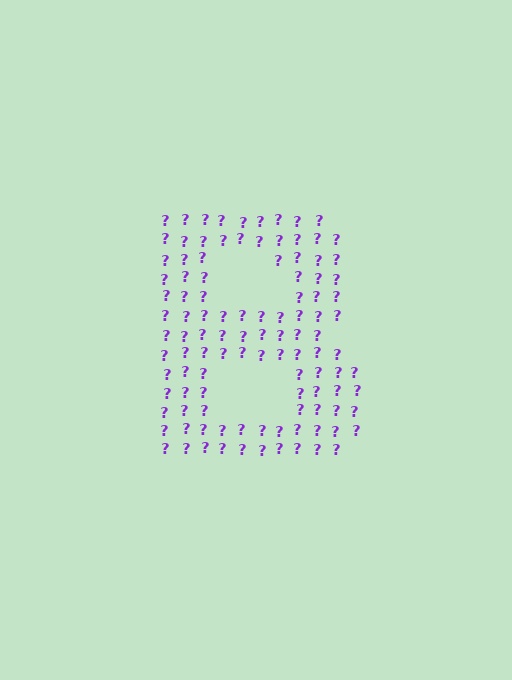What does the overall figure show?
The overall figure shows the letter B.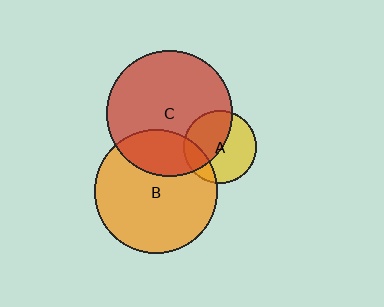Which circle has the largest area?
Circle C (red).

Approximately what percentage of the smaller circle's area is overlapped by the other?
Approximately 25%.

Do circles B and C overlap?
Yes.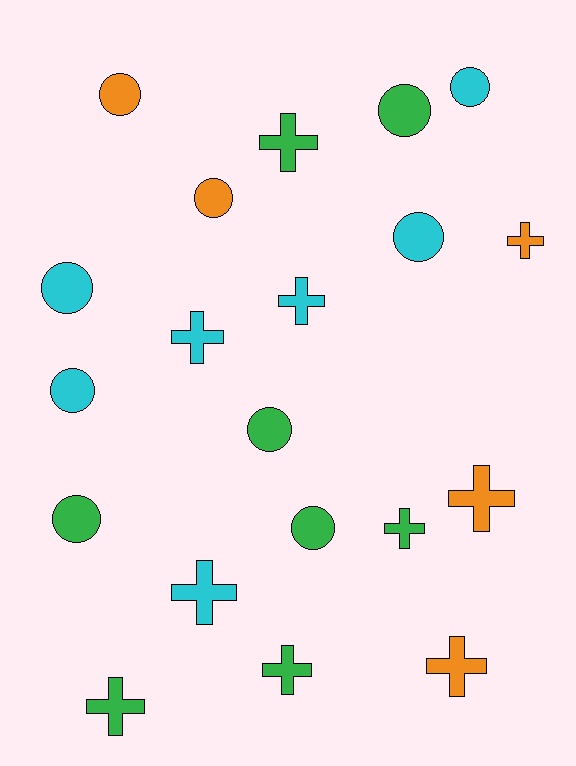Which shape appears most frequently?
Cross, with 10 objects.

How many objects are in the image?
There are 20 objects.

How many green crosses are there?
There are 4 green crosses.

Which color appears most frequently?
Green, with 8 objects.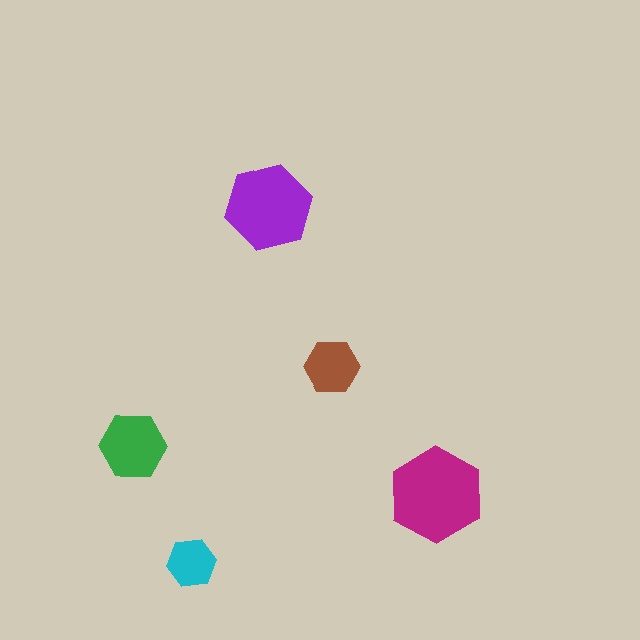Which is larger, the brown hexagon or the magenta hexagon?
The magenta one.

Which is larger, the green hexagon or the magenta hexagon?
The magenta one.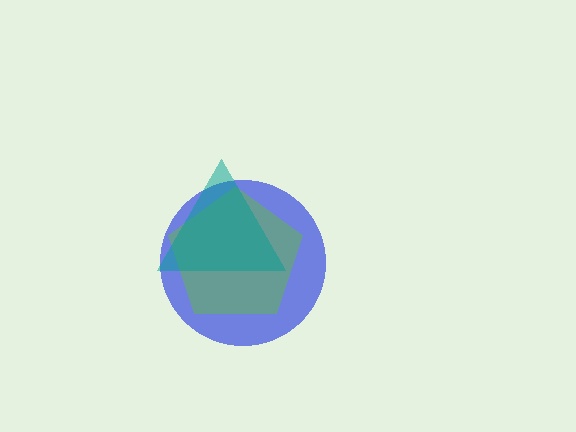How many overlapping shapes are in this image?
There are 3 overlapping shapes in the image.